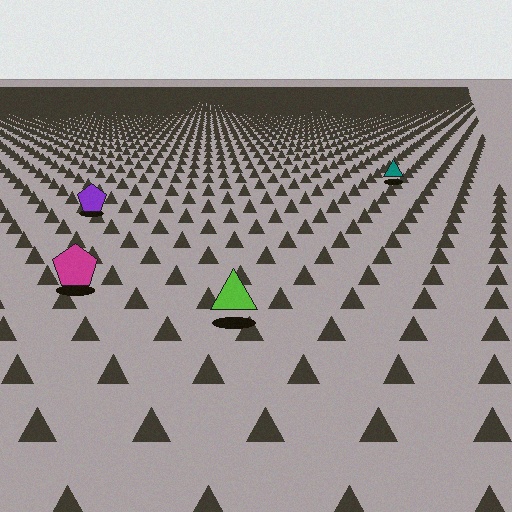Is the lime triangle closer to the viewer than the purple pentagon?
Yes. The lime triangle is closer — you can tell from the texture gradient: the ground texture is coarser near it.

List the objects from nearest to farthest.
From nearest to farthest: the lime triangle, the magenta pentagon, the purple pentagon, the teal triangle.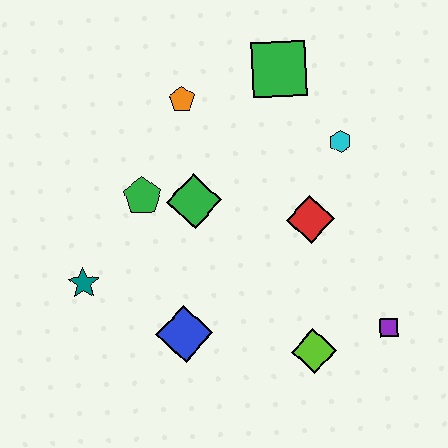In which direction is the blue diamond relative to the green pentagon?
The blue diamond is below the green pentagon.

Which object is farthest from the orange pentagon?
The purple square is farthest from the orange pentagon.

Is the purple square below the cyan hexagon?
Yes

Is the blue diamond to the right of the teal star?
Yes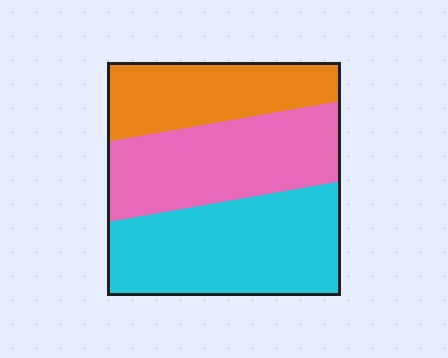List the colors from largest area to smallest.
From largest to smallest: cyan, pink, orange.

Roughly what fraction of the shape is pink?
Pink takes up between a third and a half of the shape.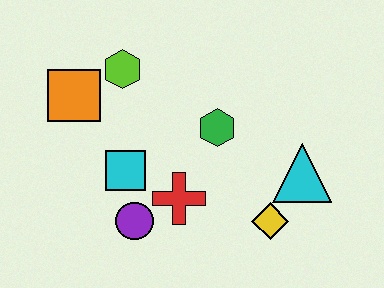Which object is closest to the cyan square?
The purple circle is closest to the cyan square.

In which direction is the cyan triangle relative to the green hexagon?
The cyan triangle is to the right of the green hexagon.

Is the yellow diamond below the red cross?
Yes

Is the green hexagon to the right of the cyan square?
Yes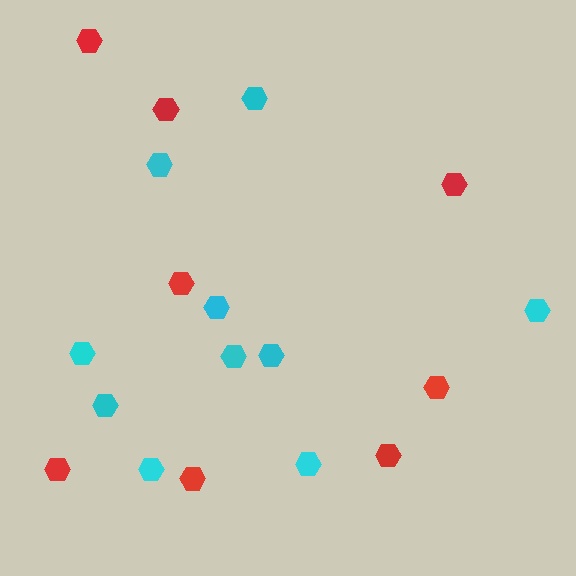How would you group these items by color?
There are 2 groups: one group of cyan hexagons (10) and one group of red hexagons (8).